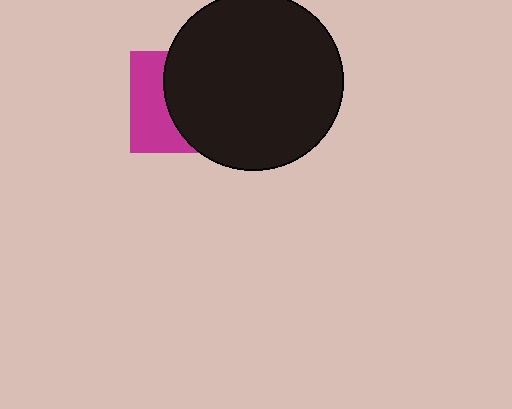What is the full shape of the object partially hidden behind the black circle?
The partially hidden object is a magenta square.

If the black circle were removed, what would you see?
You would see the complete magenta square.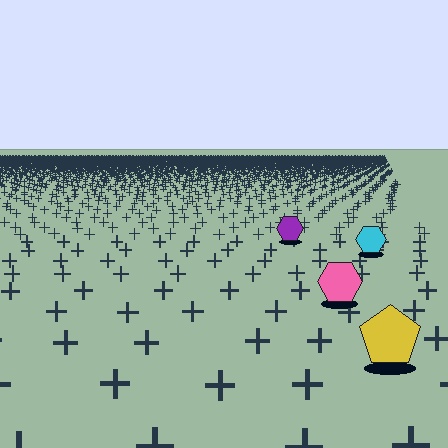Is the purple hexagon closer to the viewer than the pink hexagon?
No. The pink hexagon is closer — you can tell from the texture gradient: the ground texture is coarser near it.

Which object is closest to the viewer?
The yellow pentagon is closest. The texture marks near it are larger and more spread out.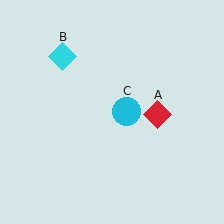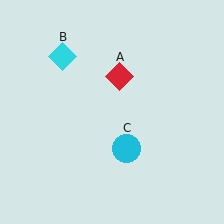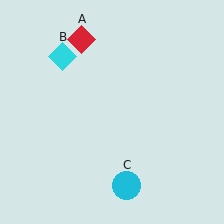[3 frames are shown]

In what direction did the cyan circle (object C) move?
The cyan circle (object C) moved down.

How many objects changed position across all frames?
2 objects changed position: red diamond (object A), cyan circle (object C).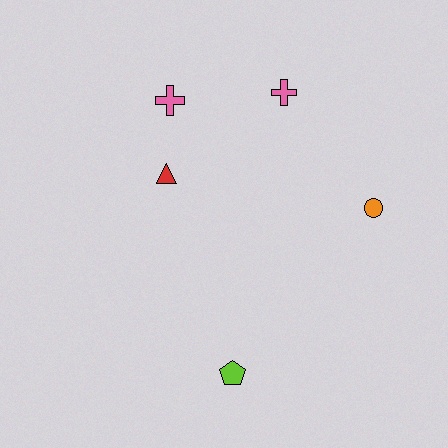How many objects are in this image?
There are 5 objects.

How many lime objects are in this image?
There is 1 lime object.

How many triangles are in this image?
There is 1 triangle.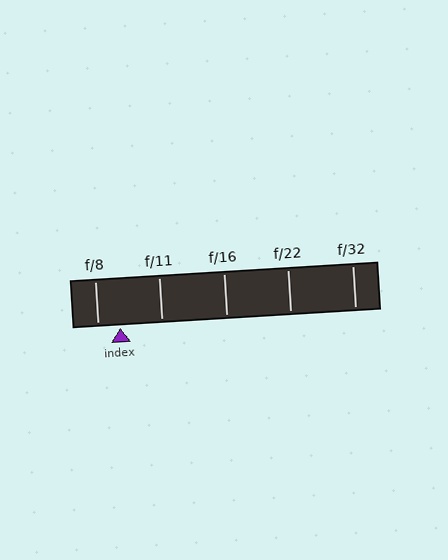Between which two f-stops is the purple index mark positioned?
The index mark is between f/8 and f/11.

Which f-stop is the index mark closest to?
The index mark is closest to f/8.